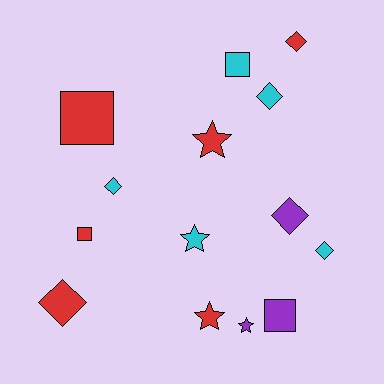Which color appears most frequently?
Red, with 6 objects.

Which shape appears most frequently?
Diamond, with 6 objects.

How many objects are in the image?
There are 14 objects.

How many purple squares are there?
There is 1 purple square.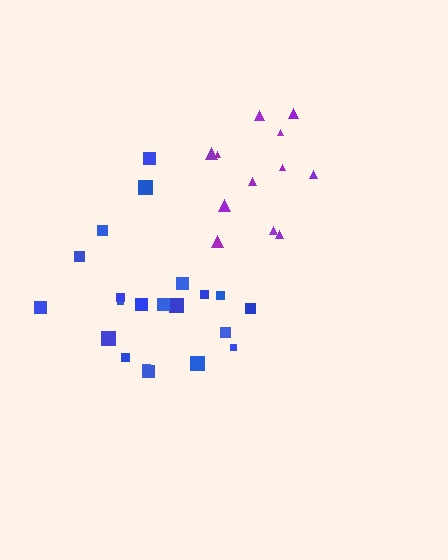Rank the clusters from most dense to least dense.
purple, blue.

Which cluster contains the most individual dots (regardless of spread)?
Blue (21).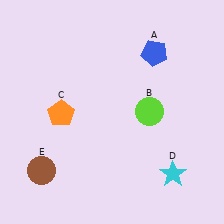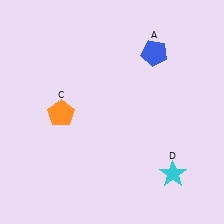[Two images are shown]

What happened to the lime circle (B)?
The lime circle (B) was removed in Image 2. It was in the top-right area of Image 1.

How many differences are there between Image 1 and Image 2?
There are 2 differences between the two images.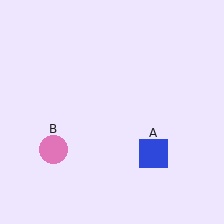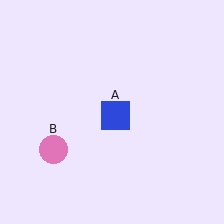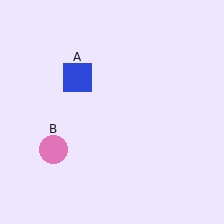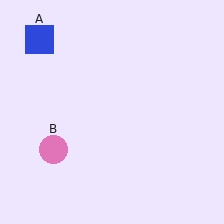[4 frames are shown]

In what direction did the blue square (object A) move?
The blue square (object A) moved up and to the left.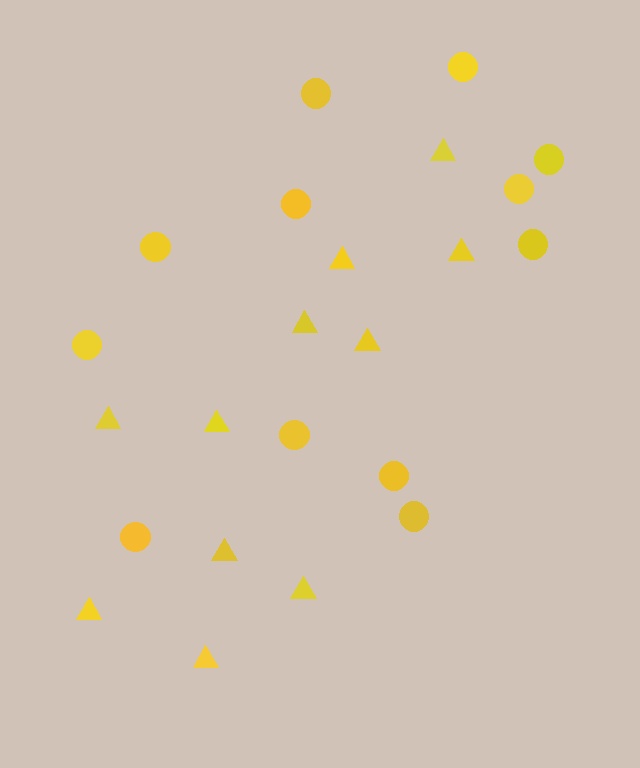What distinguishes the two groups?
There are 2 groups: one group of circles (12) and one group of triangles (11).